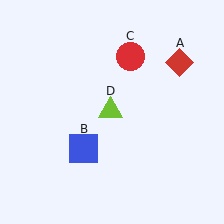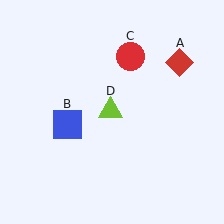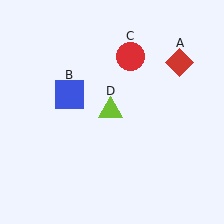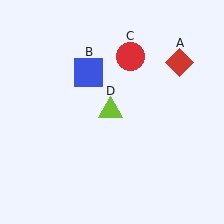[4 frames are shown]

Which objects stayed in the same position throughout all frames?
Red diamond (object A) and red circle (object C) and lime triangle (object D) remained stationary.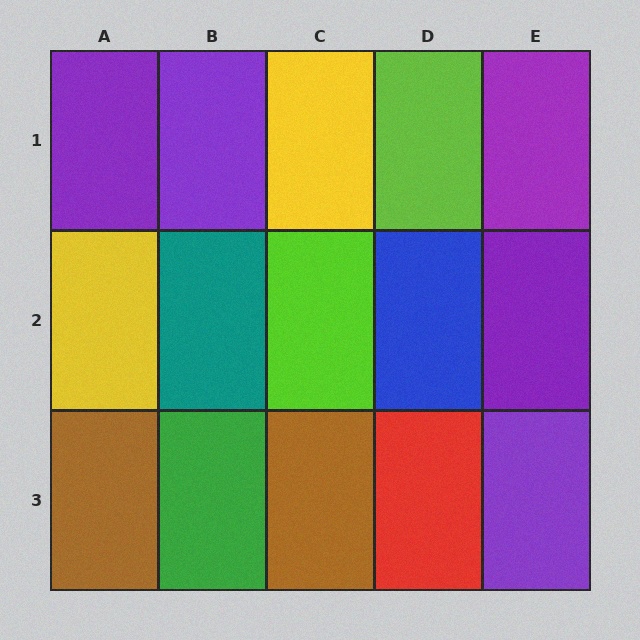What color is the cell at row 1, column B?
Purple.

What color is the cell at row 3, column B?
Green.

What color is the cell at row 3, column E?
Purple.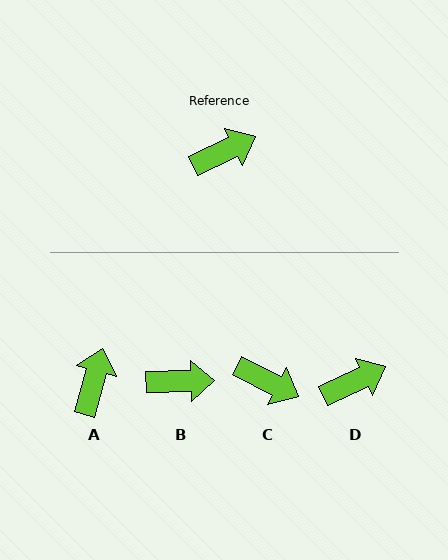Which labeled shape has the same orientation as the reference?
D.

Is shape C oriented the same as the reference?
No, it is off by about 52 degrees.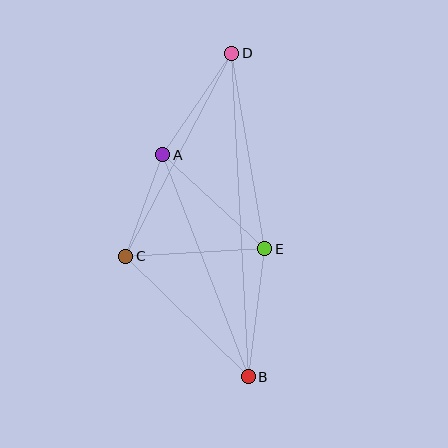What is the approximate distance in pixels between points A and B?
The distance between A and B is approximately 238 pixels.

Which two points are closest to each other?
Points A and C are closest to each other.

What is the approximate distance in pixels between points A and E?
The distance between A and E is approximately 139 pixels.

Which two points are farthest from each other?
Points B and D are farthest from each other.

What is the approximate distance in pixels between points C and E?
The distance between C and E is approximately 139 pixels.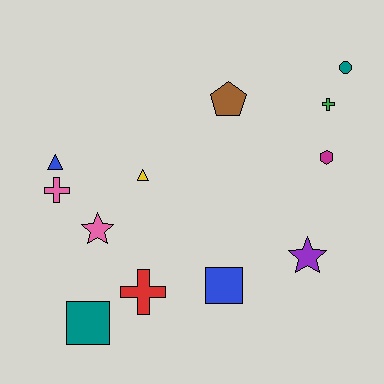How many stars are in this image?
There are 2 stars.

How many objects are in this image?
There are 12 objects.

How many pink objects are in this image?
There are 2 pink objects.